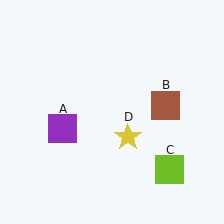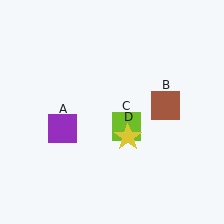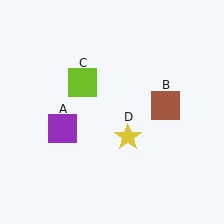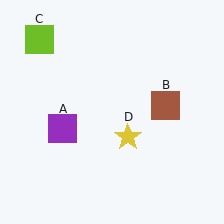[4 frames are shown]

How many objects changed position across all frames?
1 object changed position: lime square (object C).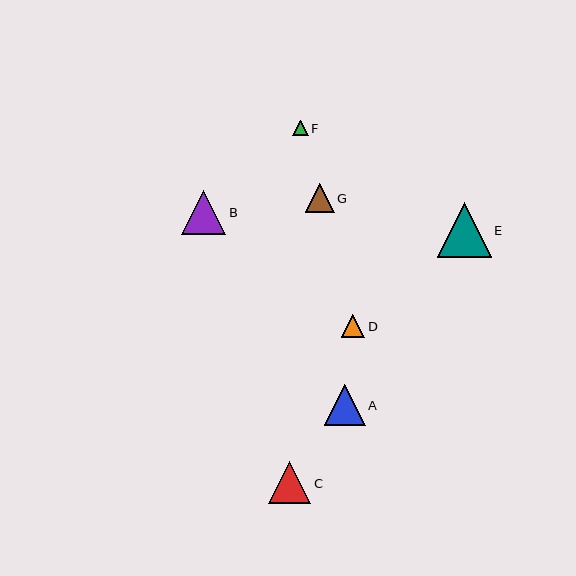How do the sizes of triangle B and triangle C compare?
Triangle B and triangle C are approximately the same size.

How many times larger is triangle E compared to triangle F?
Triangle E is approximately 3.5 times the size of triangle F.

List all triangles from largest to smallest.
From largest to smallest: E, B, C, A, G, D, F.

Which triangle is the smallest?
Triangle F is the smallest with a size of approximately 15 pixels.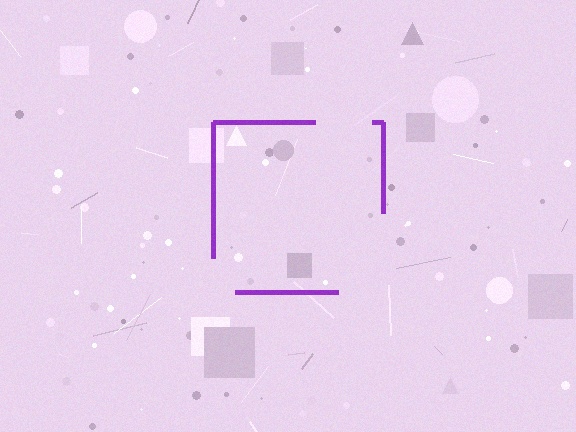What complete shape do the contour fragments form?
The contour fragments form a square.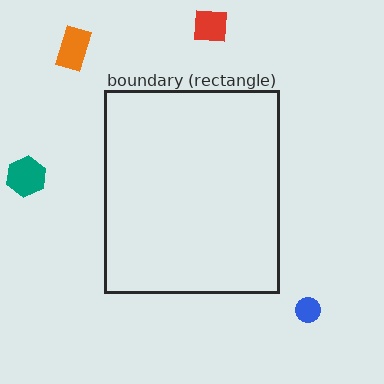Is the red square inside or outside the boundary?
Outside.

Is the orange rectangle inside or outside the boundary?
Outside.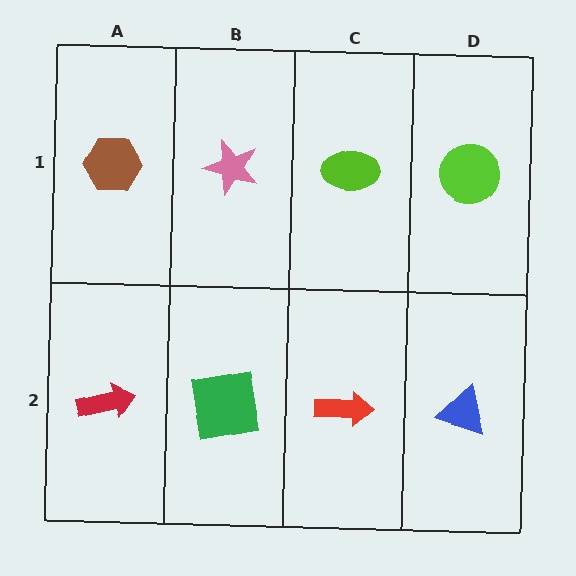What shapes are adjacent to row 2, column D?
A lime circle (row 1, column D), a red arrow (row 2, column C).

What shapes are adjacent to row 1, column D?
A blue triangle (row 2, column D), a lime ellipse (row 1, column C).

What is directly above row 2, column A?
A brown hexagon.